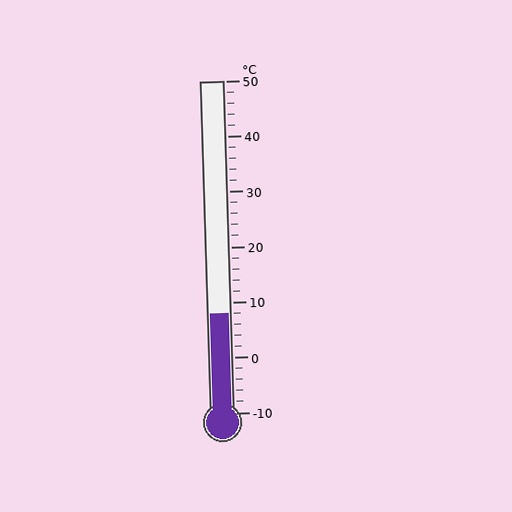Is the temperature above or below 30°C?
The temperature is below 30°C.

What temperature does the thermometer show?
The thermometer shows approximately 8°C.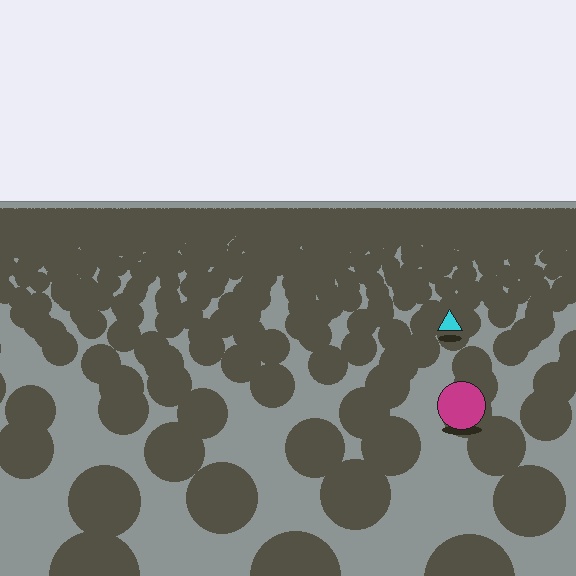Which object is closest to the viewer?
The magenta circle is closest. The texture marks near it are larger and more spread out.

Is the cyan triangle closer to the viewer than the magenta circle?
No. The magenta circle is closer — you can tell from the texture gradient: the ground texture is coarser near it.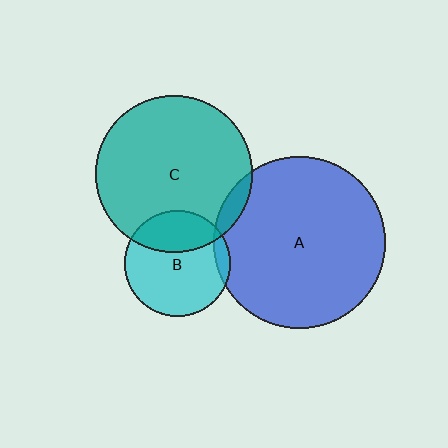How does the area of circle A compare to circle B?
Approximately 2.6 times.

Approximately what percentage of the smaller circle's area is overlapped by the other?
Approximately 5%.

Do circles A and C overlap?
Yes.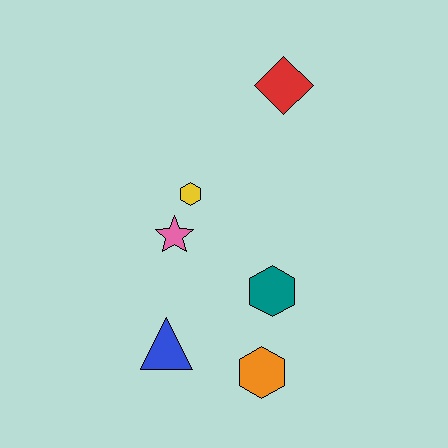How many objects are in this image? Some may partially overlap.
There are 6 objects.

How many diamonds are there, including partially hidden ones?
There is 1 diamond.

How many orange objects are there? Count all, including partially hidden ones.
There is 1 orange object.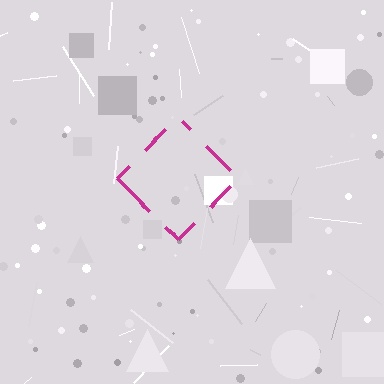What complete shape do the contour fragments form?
The contour fragments form a diamond.